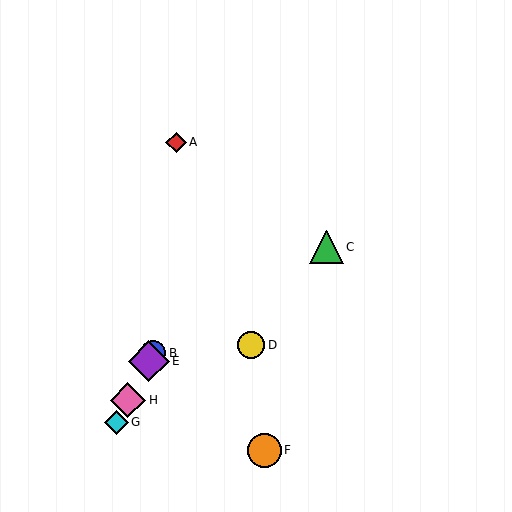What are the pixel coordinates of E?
Object E is at (149, 361).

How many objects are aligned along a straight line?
4 objects (B, E, G, H) are aligned along a straight line.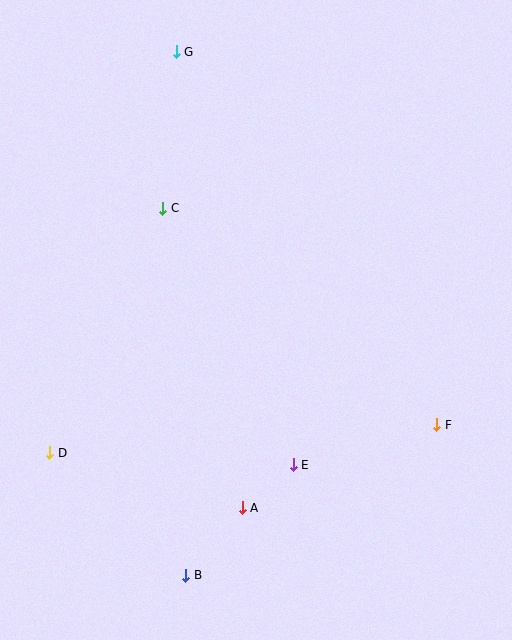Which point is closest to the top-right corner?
Point G is closest to the top-right corner.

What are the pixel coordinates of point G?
Point G is at (176, 52).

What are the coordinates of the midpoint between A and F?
The midpoint between A and F is at (340, 466).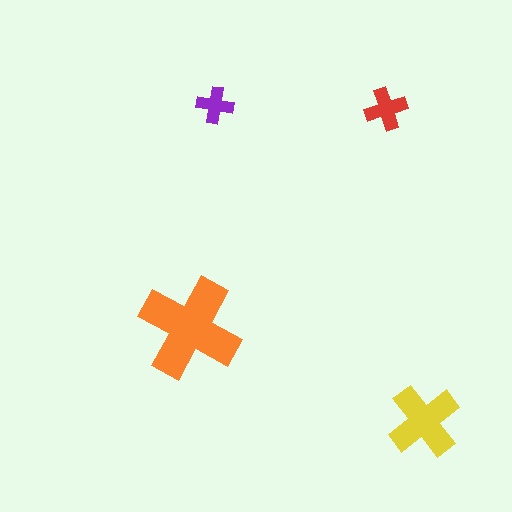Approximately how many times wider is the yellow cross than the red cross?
About 1.5 times wider.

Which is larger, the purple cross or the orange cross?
The orange one.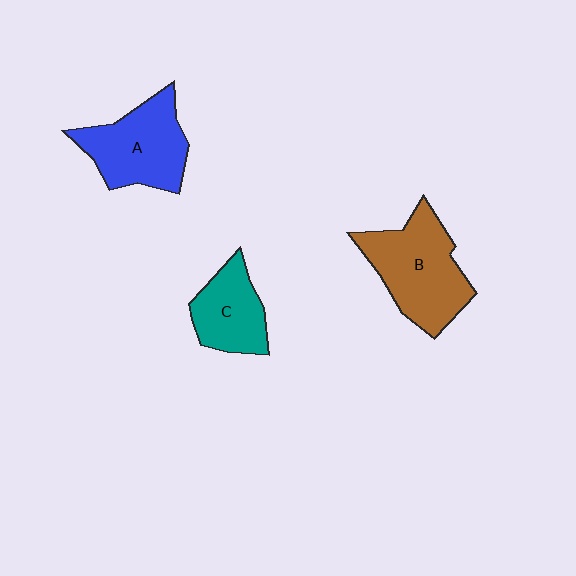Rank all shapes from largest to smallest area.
From largest to smallest: B (brown), A (blue), C (teal).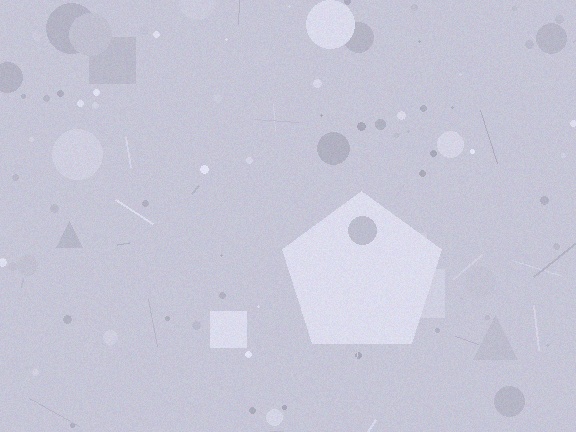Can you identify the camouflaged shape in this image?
The camouflaged shape is a pentagon.